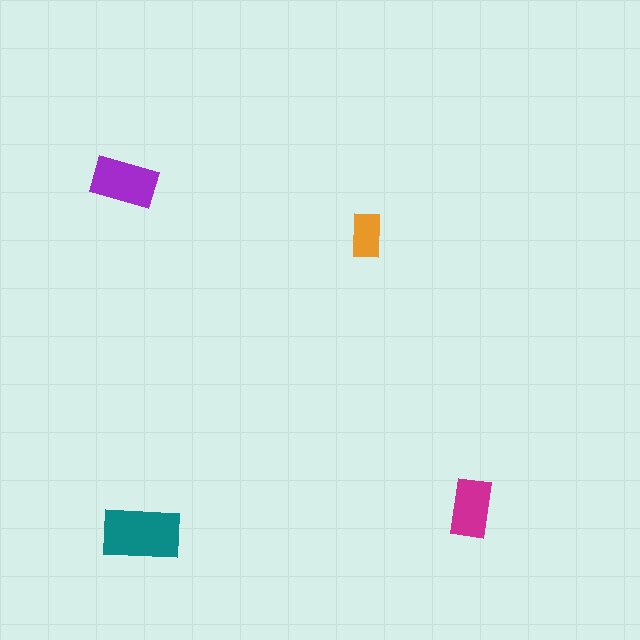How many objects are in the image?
There are 4 objects in the image.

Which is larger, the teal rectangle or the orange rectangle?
The teal one.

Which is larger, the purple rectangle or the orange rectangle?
The purple one.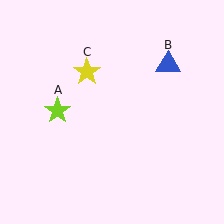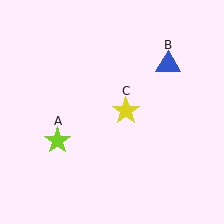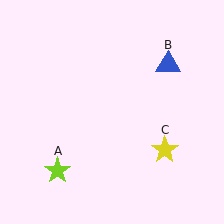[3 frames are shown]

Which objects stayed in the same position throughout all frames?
Blue triangle (object B) remained stationary.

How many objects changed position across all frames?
2 objects changed position: lime star (object A), yellow star (object C).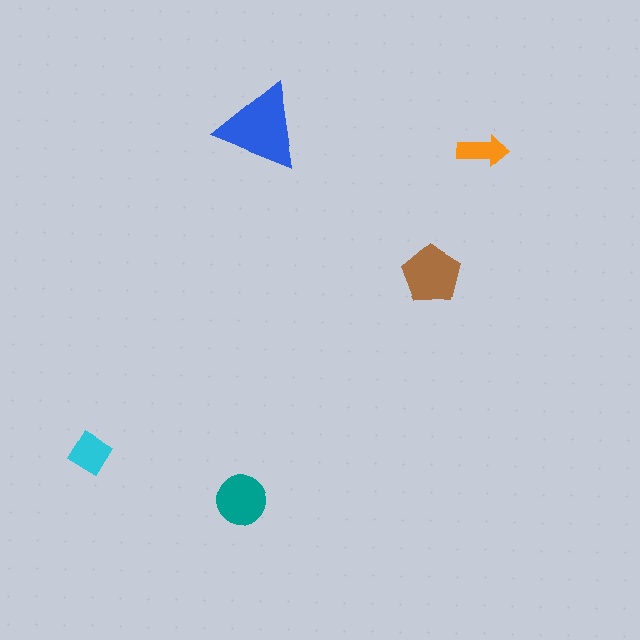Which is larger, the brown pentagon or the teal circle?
The brown pentagon.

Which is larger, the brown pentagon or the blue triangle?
The blue triangle.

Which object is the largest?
The blue triangle.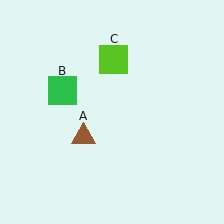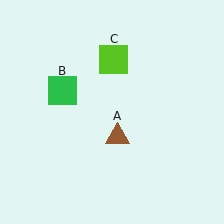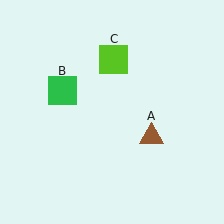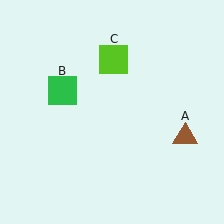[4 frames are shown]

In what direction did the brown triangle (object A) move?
The brown triangle (object A) moved right.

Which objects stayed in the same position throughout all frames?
Green square (object B) and lime square (object C) remained stationary.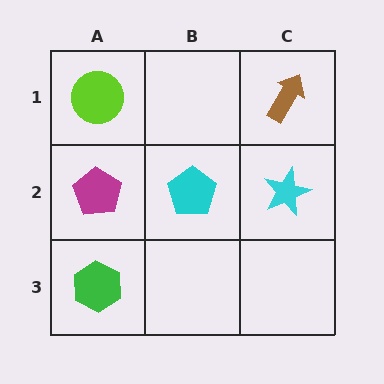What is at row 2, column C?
A cyan star.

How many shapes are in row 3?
1 shape.